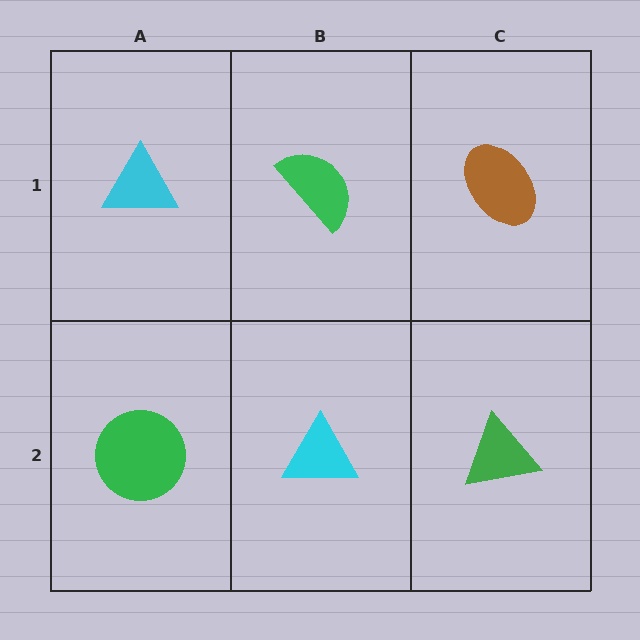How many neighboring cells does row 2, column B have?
3.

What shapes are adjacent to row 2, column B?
A green semicircle (row 1, column B), a green circle (row 2, column A), a green triangle (row 2, column C).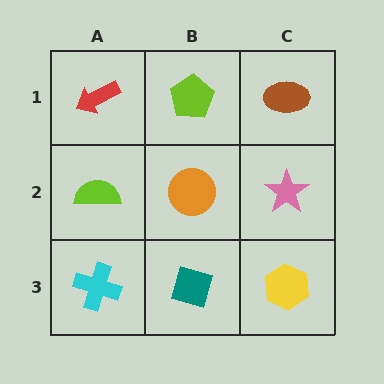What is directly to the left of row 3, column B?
A cyan cross.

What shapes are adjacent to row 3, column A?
A lime semicircle (row 2, column A), a teal diamond (row 3, column B).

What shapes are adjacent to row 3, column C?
A pink star (row 2, column C), a teal diamond (row 3, column B).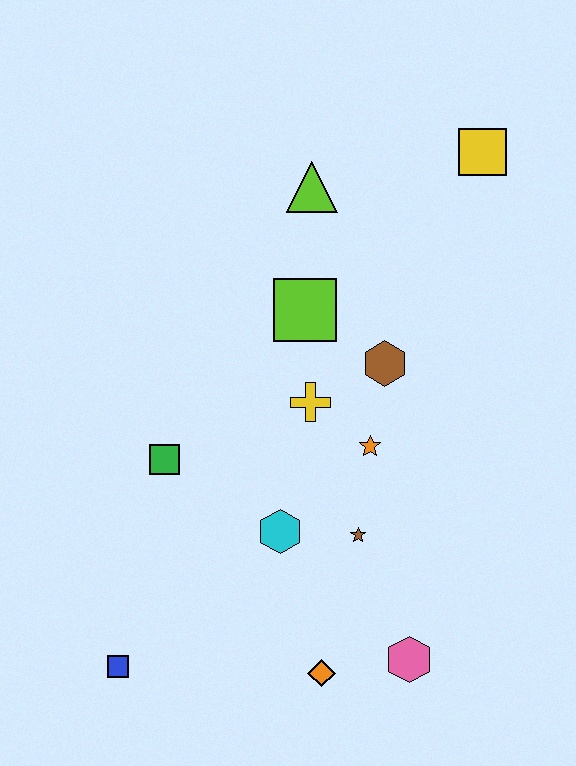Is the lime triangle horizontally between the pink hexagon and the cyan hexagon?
Yes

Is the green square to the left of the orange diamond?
Yes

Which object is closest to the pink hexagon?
The orange diamond is closest to the pink hexagon.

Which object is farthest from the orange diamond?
The yellow square is farthest from the orange diamond.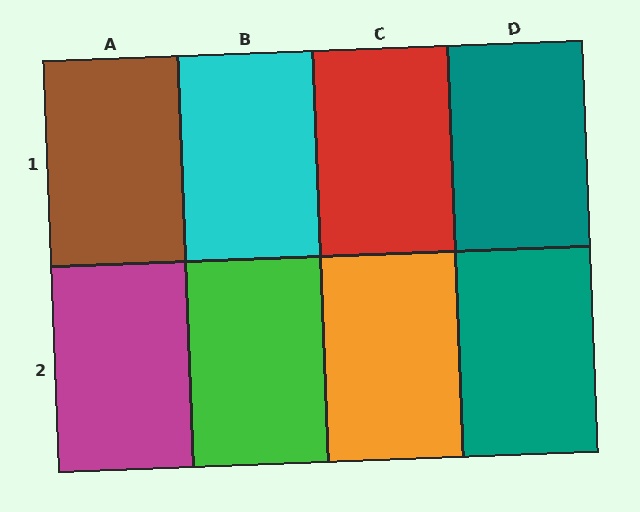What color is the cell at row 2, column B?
Green.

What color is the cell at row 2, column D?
Teal.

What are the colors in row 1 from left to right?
Brown, cyan, red, teal.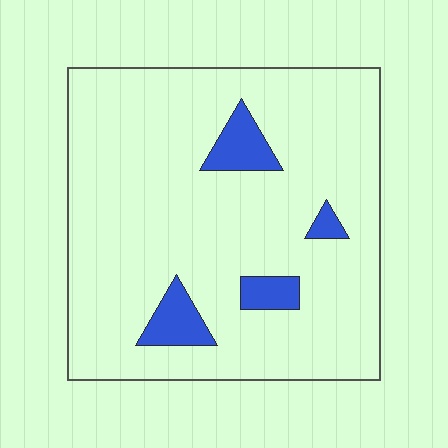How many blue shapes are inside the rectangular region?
4.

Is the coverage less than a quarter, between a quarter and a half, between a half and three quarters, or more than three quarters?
Less than a quarter.